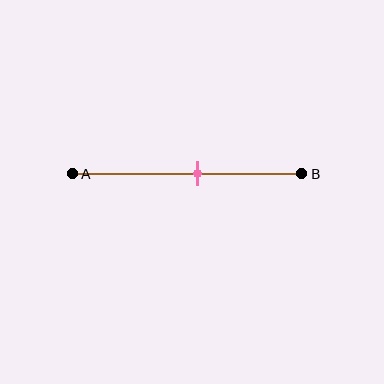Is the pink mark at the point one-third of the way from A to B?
No, the mark is at about 55% from A, not at the 33% one-third point.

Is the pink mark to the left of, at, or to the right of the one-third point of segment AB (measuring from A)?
The pink mark is to the right of the one-third point of segment AB.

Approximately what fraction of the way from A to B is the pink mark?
The pink mark is approximately 55% of the way from A to B.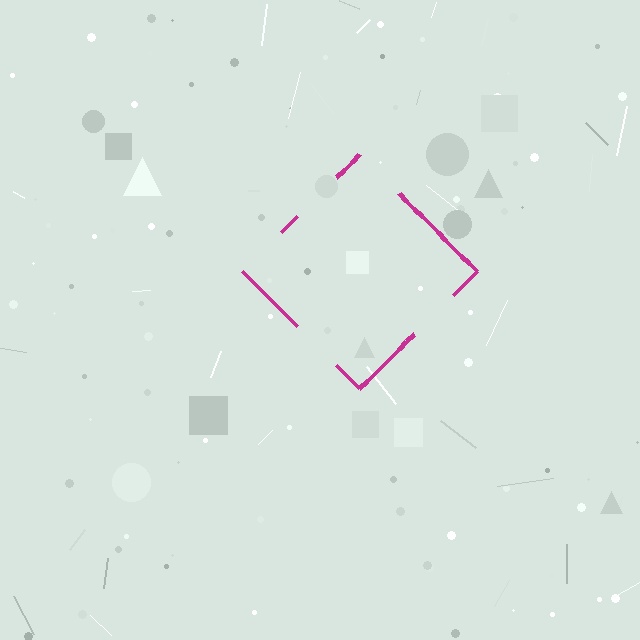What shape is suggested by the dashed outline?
The dashed outline suggests a diamond.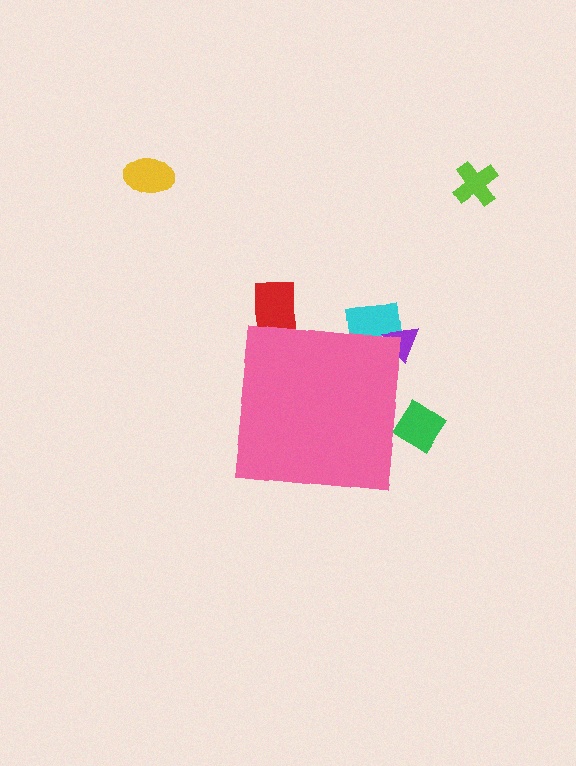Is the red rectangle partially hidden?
Yes, the red rectangle is partially hidden behind the pink square.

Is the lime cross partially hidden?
No, the lime cross is fully visible.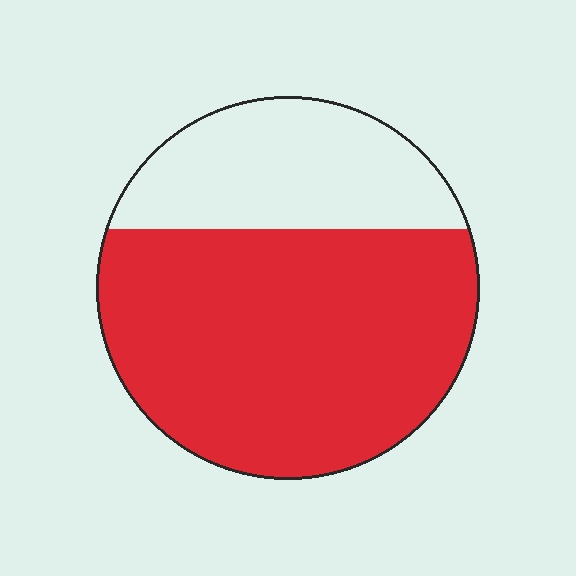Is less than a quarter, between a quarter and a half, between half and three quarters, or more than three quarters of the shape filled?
Between half and three quarters.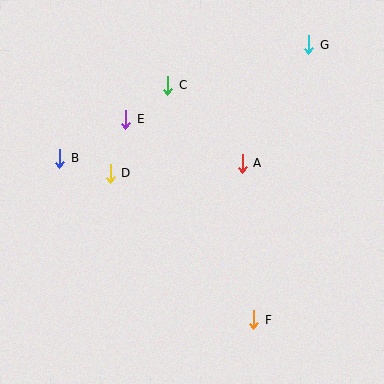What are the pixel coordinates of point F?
Point F is at (254, 320).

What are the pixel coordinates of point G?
Point G is at (309, 45).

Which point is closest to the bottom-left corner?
Point B is closest to the bottom-left corner.